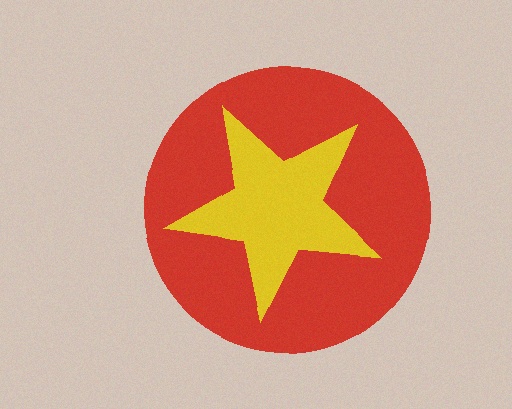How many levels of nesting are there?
2.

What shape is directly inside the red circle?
The yellow star.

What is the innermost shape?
The yellow star.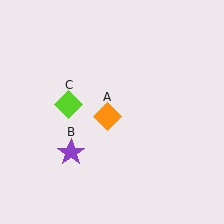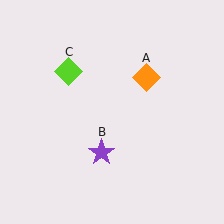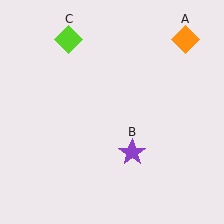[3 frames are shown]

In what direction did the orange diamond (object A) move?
The orange diamond (object A) moved up and to the right.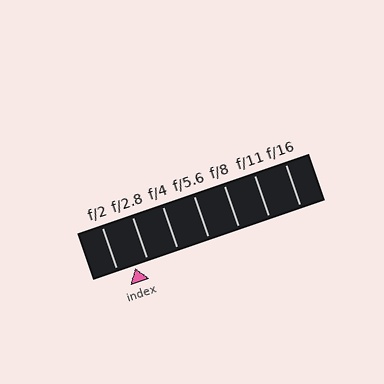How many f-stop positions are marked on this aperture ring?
There are 7 f-stop positions marked.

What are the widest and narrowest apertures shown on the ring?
The widest aperture shown is f/2 and the narrowest is f/16.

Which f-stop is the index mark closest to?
The index mark is closest to f/2.8.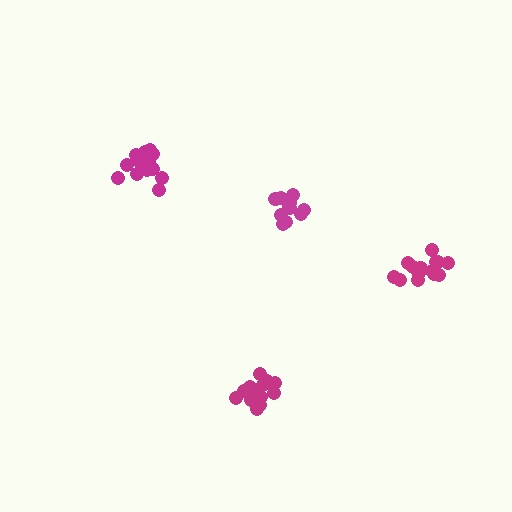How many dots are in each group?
Group 1: 16 dots, Group 2: 12 dots, Group 3: 16 dots, Group 4: 15 dots (59 total).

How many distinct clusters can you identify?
There are 4 distinct clusters.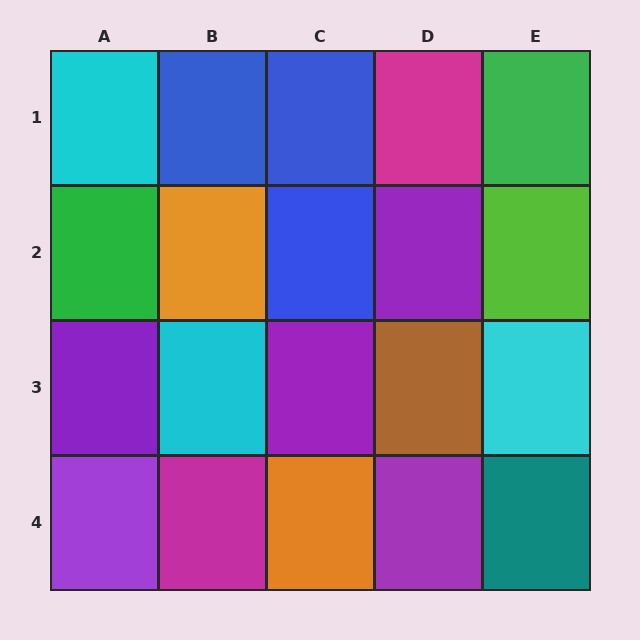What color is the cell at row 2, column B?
Orange.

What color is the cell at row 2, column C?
Blue.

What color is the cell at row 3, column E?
Cyan.